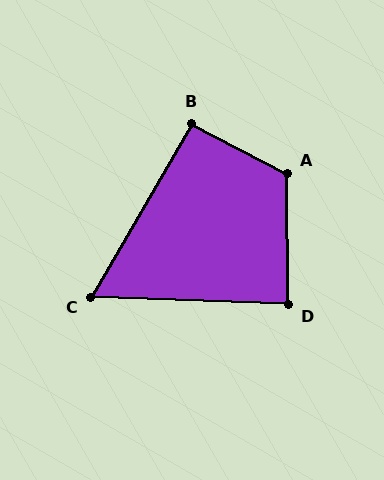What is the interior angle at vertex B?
Approximately 93 degrees (approximately right).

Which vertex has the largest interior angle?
A, at approximately 118 degrees.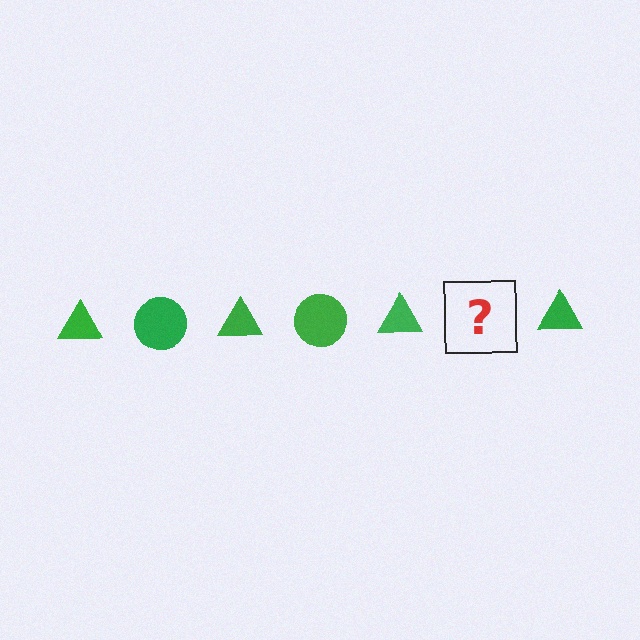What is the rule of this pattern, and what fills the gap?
The rule is that the pattern cycles through triangle, circle shapes in green. The gap should be filled with a green circle.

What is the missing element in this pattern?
The missing element is a green circle.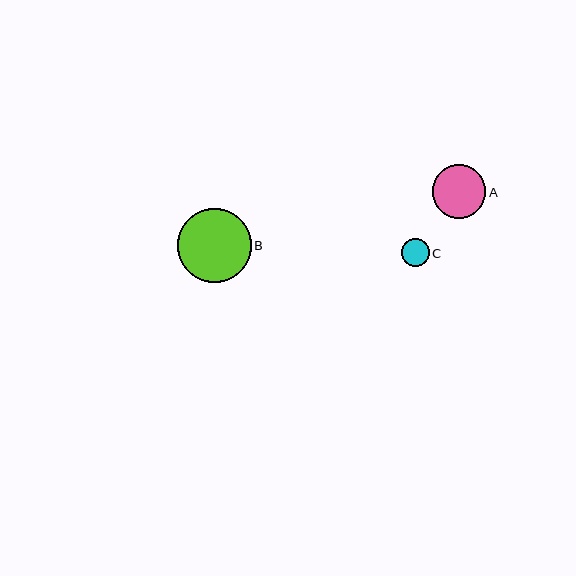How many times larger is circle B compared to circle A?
Circle B is approximately 1.4 times the size of circle A.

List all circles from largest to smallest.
From largest to smallest: B, A, C.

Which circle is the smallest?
Circle C is the smallest with a size of approximately 28 pixels.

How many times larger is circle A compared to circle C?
Circle A is approximately 1.9 times the size of circle C.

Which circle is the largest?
Circle B is the largest with a size of approximately 74 pixels.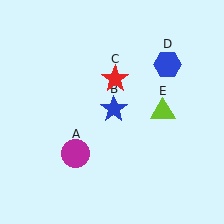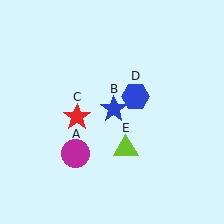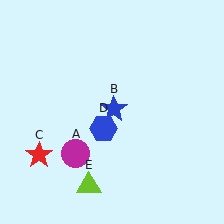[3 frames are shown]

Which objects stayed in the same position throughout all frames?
Magenta circle (object A) and blue star (object B) remained stationary.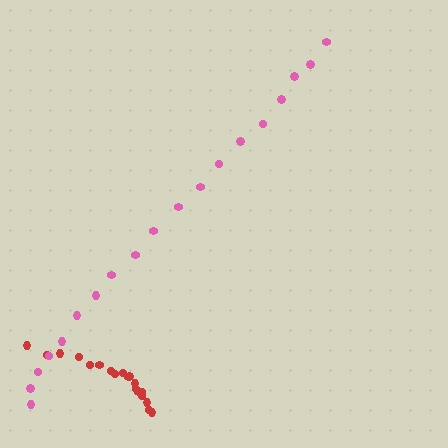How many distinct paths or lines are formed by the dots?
There are 2 distinct paths.